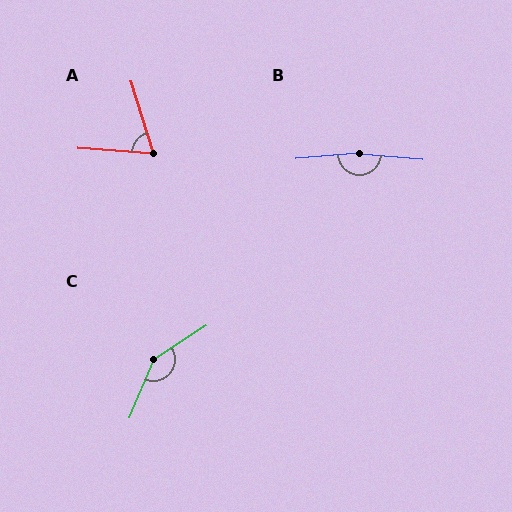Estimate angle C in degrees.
Approximately 145 degrees.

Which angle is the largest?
B, at approximately 170 degrees.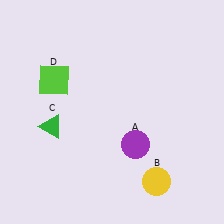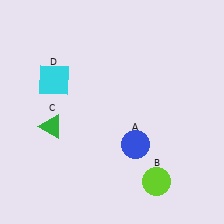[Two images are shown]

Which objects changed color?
A changed from purple to blue. B changed from yellow to lime. D changed from lime to cyan.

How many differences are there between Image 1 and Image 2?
There are 3 differences between the two images.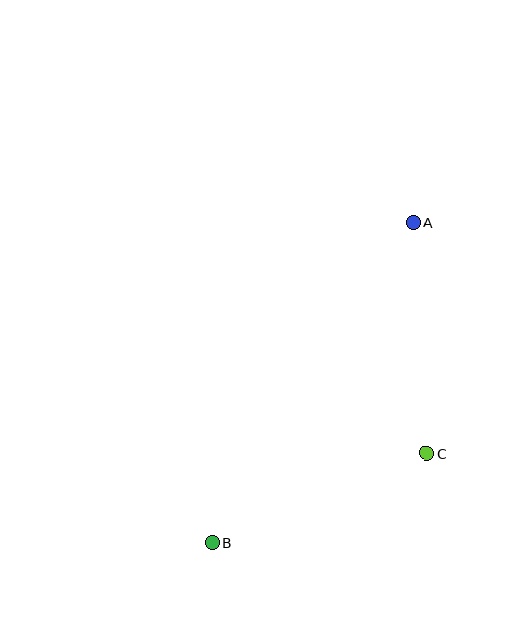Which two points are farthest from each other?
Points A and B are farthest from each other.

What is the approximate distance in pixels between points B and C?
The distance between B and C is approximately 232 pixels.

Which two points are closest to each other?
Points A and C are closest to each other.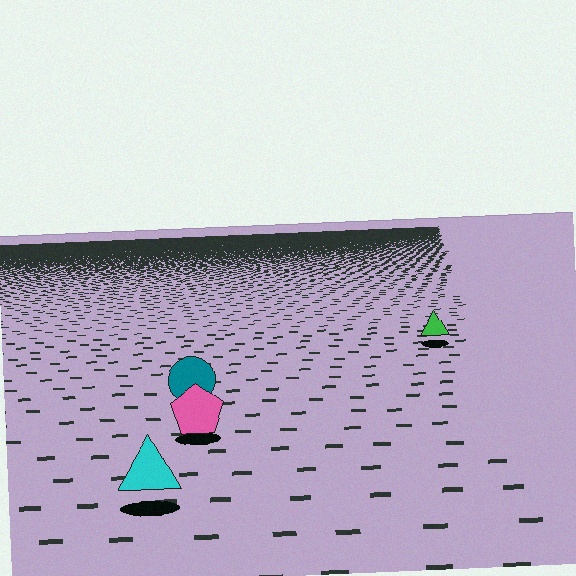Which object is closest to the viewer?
The cyan triangle is closest. The texture marks near it are larger and more spread out.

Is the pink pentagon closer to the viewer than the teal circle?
Yes. The pink pentagon is closer — you can tell from the texture gradient: the ground texture is coarser near it.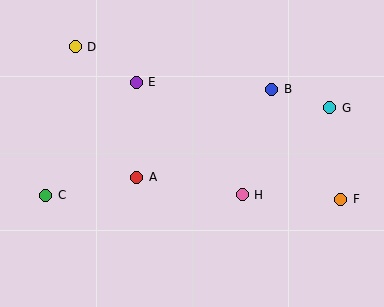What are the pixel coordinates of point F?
Point F is at (341, 199).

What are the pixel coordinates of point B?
Point B is at (272, 89).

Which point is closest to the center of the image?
Point A at (137, 177) is closest to the center.